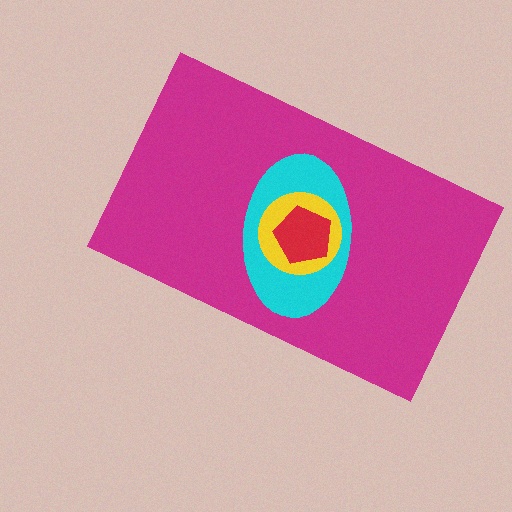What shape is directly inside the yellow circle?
The red pentagon.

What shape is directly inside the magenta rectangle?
The cyan ellipse.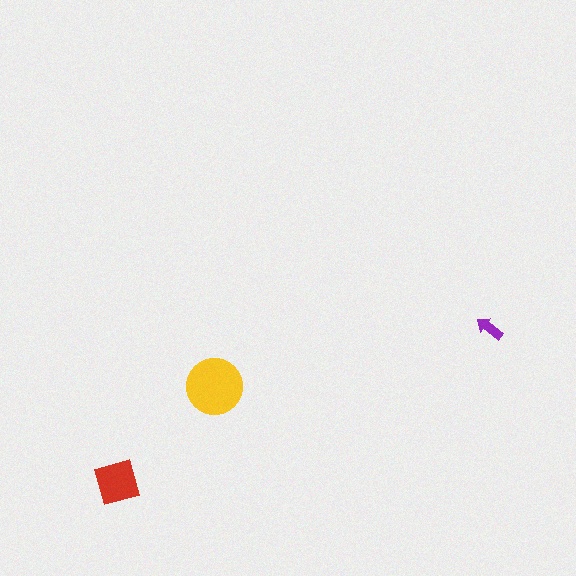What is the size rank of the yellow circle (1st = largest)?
1st.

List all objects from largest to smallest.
The yellow circle, the red diamond, the purple arrow.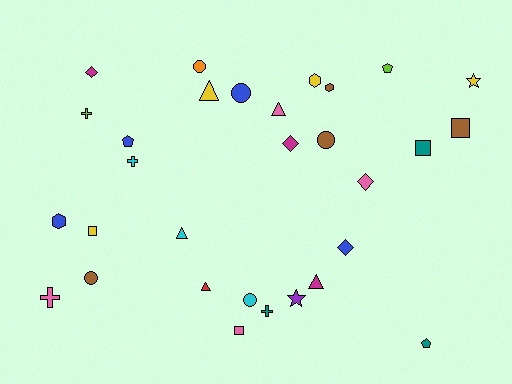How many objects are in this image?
There are 30 objects.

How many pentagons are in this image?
There are 3 pentagons.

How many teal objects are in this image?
There are 3 teal objects.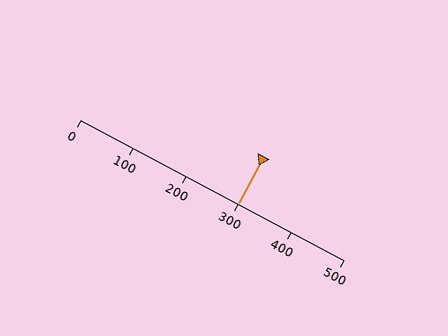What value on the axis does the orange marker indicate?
The marker indicates approximately 300.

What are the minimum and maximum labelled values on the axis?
The axis runs from 0 to 500.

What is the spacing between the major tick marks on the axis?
The major ticks are spaced 100 apart.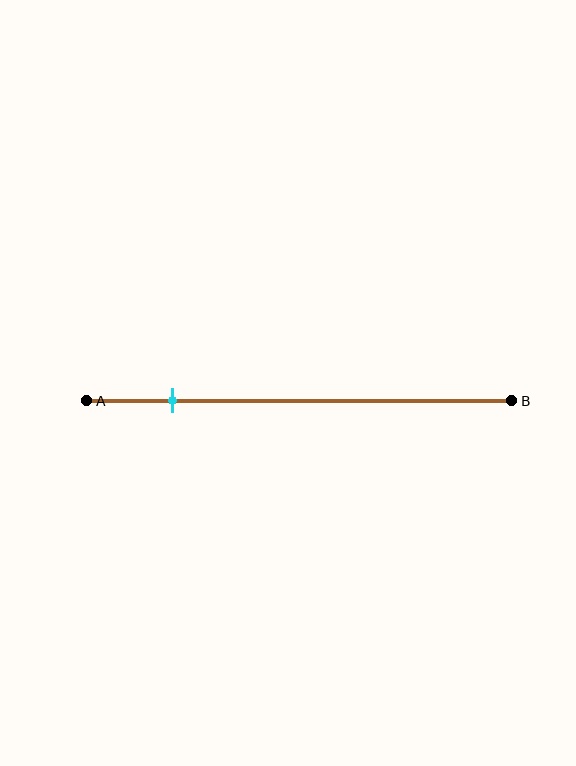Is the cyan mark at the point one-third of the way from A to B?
No, the mark is at about 20% from A, not at the 33% one-third point.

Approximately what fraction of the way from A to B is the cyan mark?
The cyan mark is approximately 20% of the way from A to B.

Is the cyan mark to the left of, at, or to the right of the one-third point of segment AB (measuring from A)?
The cyan mark is to the left of the one-third point of segment AB.